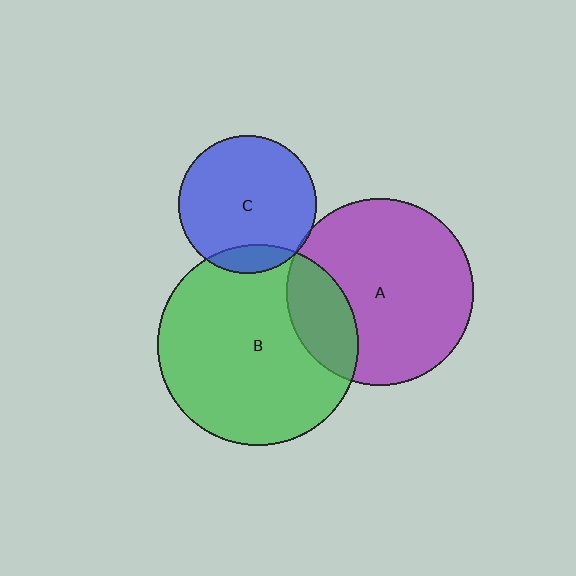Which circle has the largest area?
Circle B (green).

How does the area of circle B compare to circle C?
Approximately 2.1 times.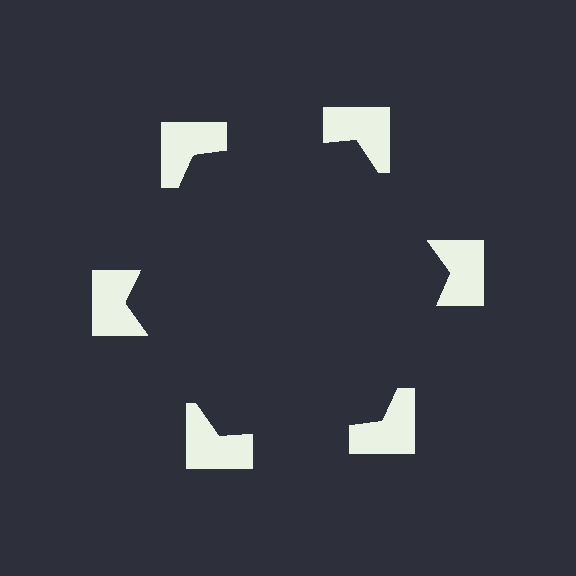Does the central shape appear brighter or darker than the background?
It typically appears slightly darker than the background, even though no actual brightness change is drawn.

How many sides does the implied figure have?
6 sides.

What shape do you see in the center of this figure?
An illusory hexagon — its edges are inferred from the aligned wedge cuts in the notched squares, not physically drawn.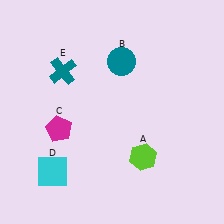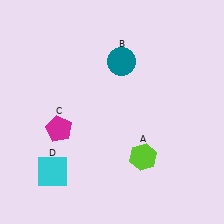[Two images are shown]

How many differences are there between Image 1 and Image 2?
There is 1 difference between the two images.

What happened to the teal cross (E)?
The teal cross (E) was removed in Image 2. It was in the top-left area of Image 1.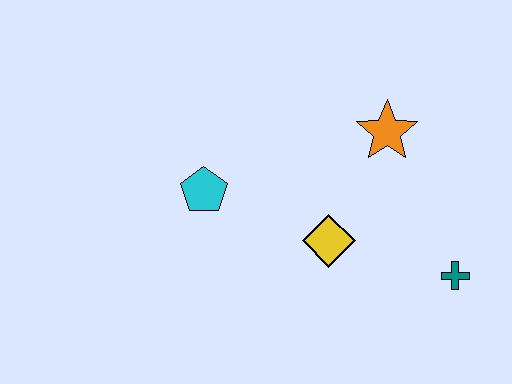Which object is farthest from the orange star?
The cyan pentagon is farthest from the orange star.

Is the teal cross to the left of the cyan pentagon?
No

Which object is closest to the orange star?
The yellow diamond is closest to the orange star.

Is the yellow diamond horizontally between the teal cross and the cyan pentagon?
Yes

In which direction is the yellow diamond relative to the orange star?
The yellow diamond is below the orange star.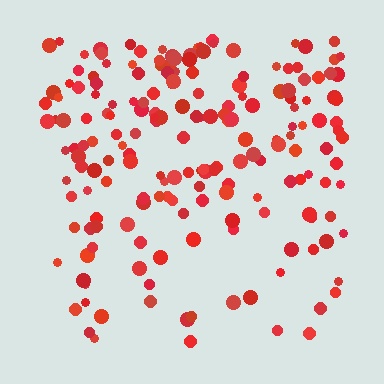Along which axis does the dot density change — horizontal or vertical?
Vertical.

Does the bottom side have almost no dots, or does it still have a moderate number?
Still a moderate number, just noticeably fewer than the top.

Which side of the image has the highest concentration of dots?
The top.